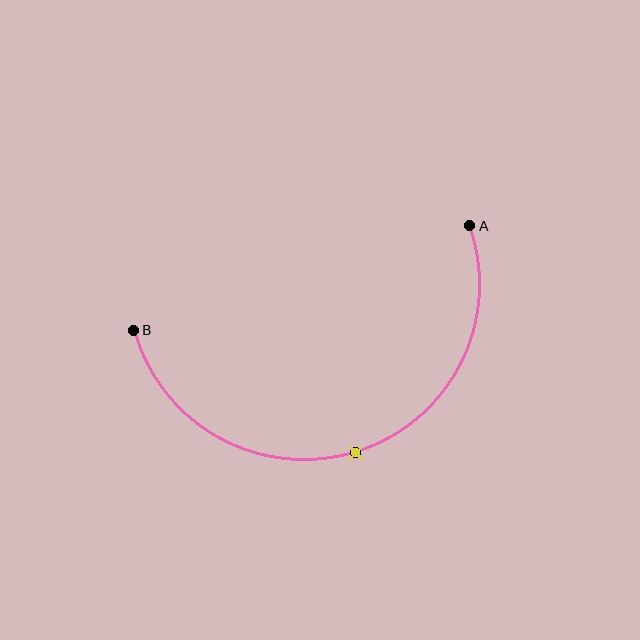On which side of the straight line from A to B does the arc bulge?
The arc bulges below the straight line connecting A and B.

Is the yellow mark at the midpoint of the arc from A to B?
Yes. The yellow mark lies on the arc at equal arc-length from both A and B — it is the arc midpoint.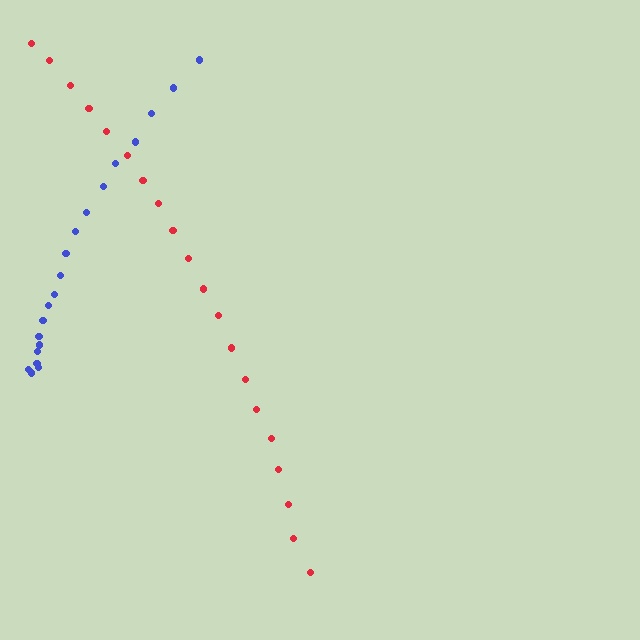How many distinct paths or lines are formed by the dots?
There are 2 distinct paths.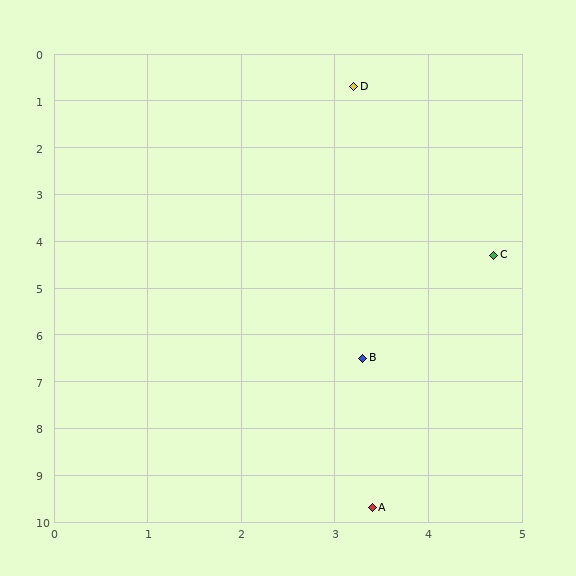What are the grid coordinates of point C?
Point C is at approximately (4.7, 4.3).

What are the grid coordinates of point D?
Point D is at approximately (3.2, 0.7).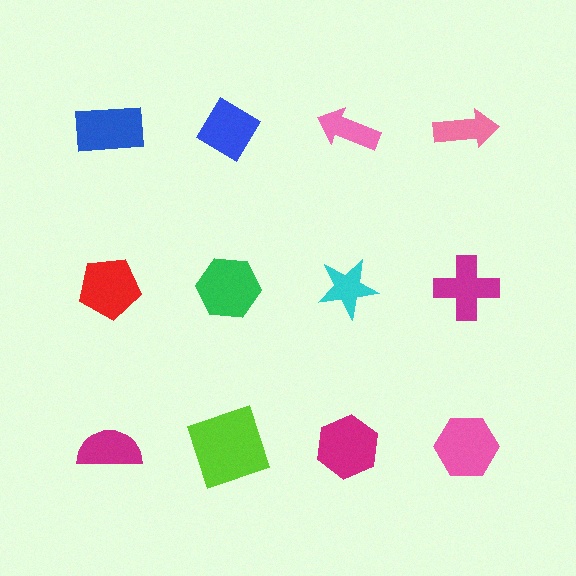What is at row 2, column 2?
A green hexagon.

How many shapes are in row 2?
4 shapes.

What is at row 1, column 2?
A blue diamond.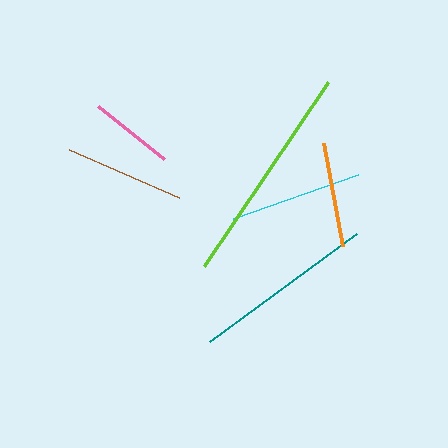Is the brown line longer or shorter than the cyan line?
The cyan line is longer than the brown line.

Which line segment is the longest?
The lime line is the longest at approximately 222 pixels.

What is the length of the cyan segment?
The cyan segment is approximately 133 pixels long.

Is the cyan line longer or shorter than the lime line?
The lime line is longer than the cyan line.